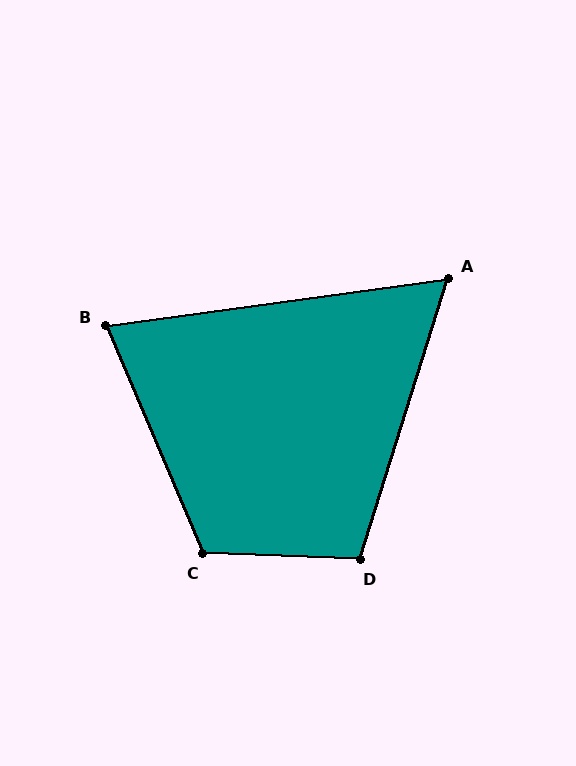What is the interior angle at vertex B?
Approximately 75 degrees (acute).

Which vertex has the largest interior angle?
C, at approximately 115 degrees.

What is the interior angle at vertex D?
Approximately 105 degrees (obtuse).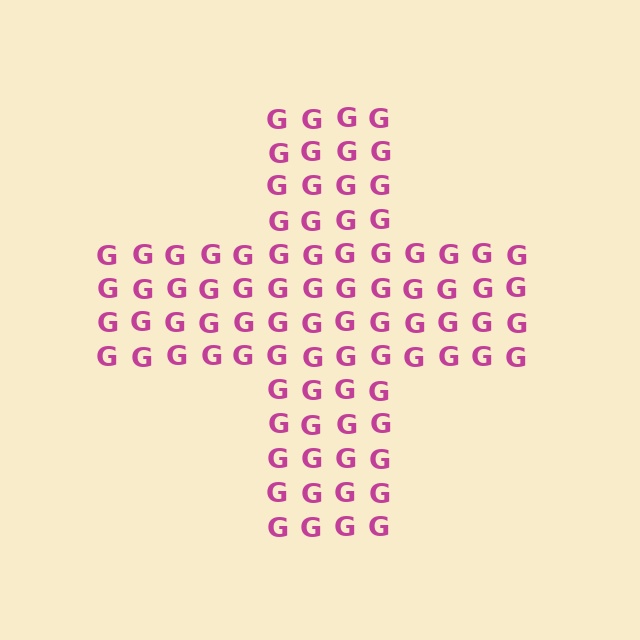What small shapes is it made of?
It is made of small letter G's.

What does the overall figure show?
The overall figure shows a cross.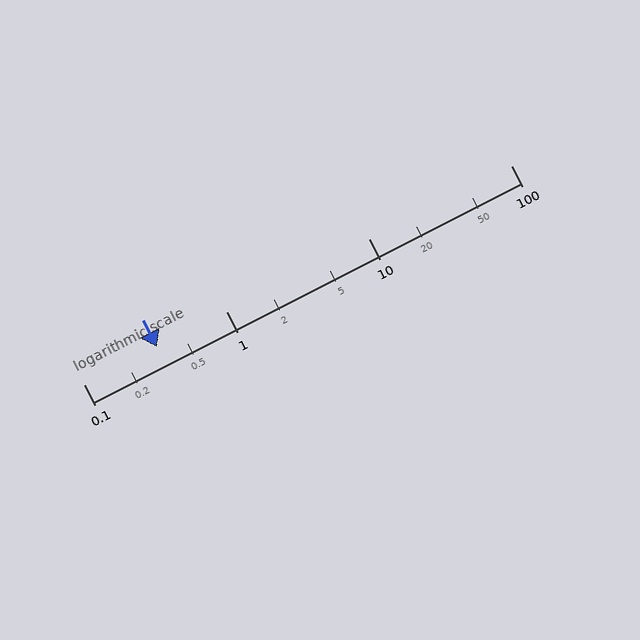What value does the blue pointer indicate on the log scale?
The pointer indicates approximately 0.33.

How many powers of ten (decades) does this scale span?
The scale spans 3 decades, from 0.1 to 100.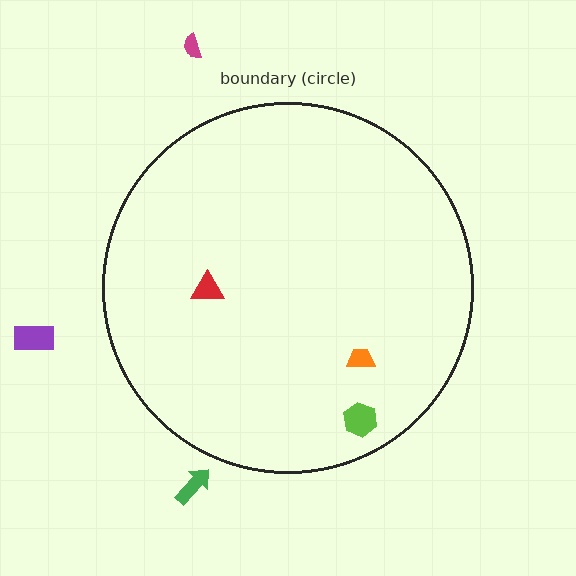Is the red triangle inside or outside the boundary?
Inside.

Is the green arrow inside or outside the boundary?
Outside.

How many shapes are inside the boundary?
3 inside, 3 outside.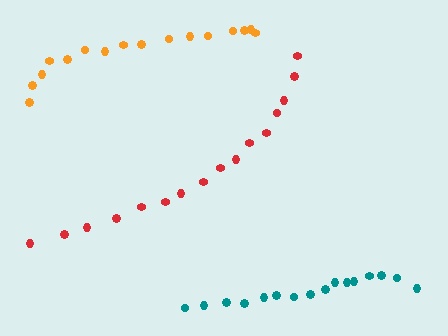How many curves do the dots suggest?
There are 3 distinct paths.